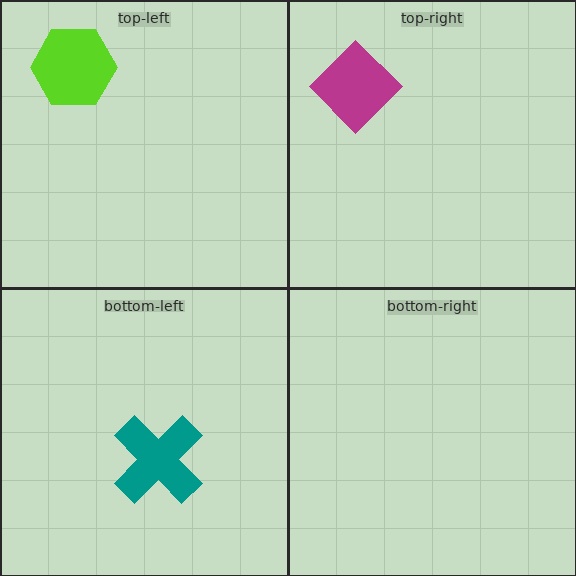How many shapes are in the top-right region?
1.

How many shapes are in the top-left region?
1.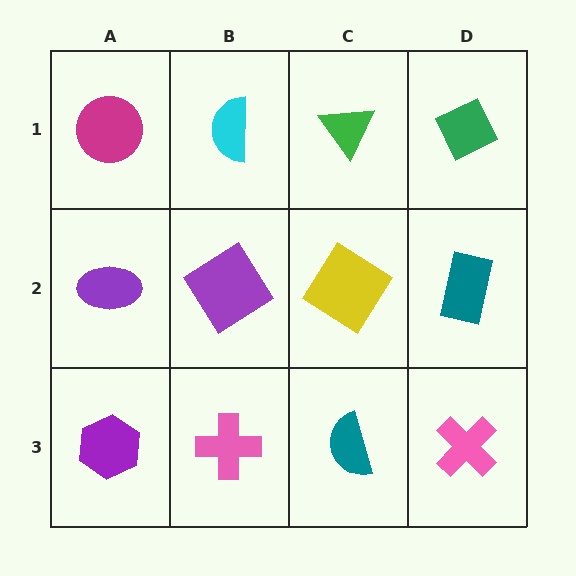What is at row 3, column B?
A pink cross.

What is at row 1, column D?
A green diamond.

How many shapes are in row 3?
4 shapes.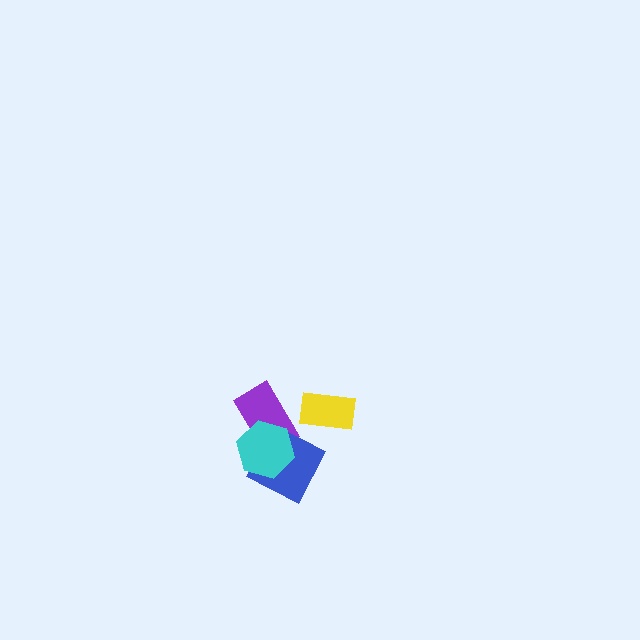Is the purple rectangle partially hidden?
Yes, it is partially covered by another shape.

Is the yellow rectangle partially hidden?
No, no other shape covers it.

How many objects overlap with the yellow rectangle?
0 objects overlap with the yellow rectangle.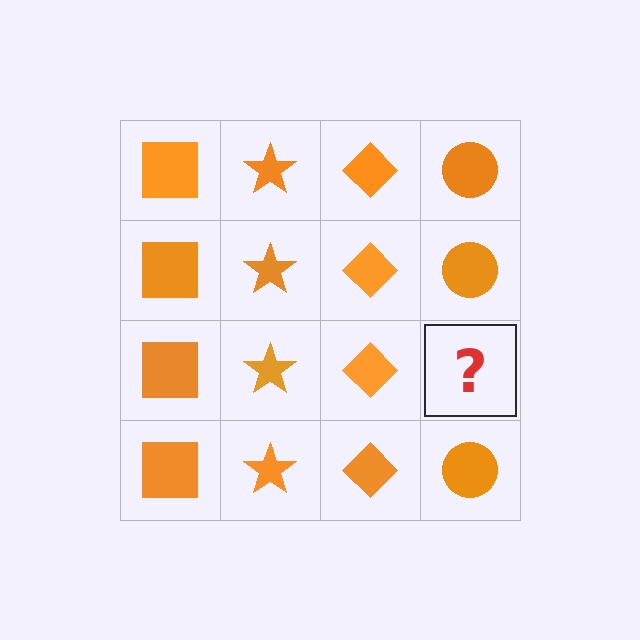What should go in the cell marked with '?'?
The missing cell should contain an orange circle.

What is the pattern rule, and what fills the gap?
The rule is that each column has a consistent shape. The gap should be filled with an orange circle.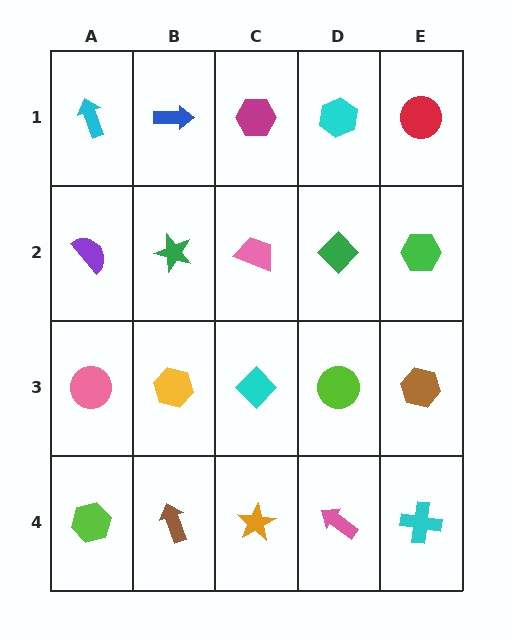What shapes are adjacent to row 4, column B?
A yellow hexagon (row 3, column B), a lime hexagon (row 4, column A), an orange star (row 4, column C).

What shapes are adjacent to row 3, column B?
A green star (row 2, column B), a brown arrow (row 4, column B), a pink circle (row 3, column A), a cyan diamond (row 3, column C).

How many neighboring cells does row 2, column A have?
3.